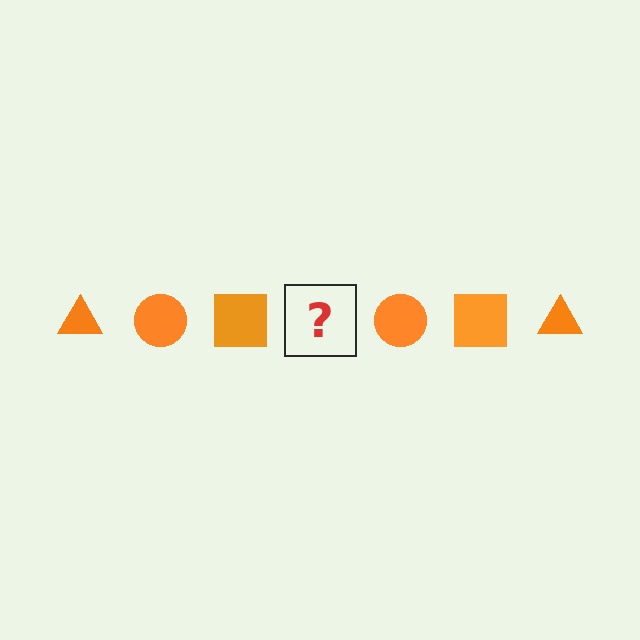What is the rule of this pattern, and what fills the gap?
The rule is that the pattern cycles through triangle, circle, square shapes in orange. The gap should be filled with an orange triangle.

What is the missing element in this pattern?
The missing element is an orange triangle.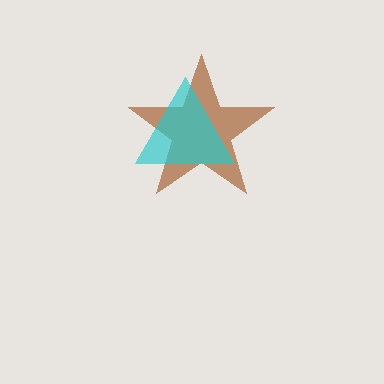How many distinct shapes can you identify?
There are 2 distinct shapes: a brown star, a cyan triangle.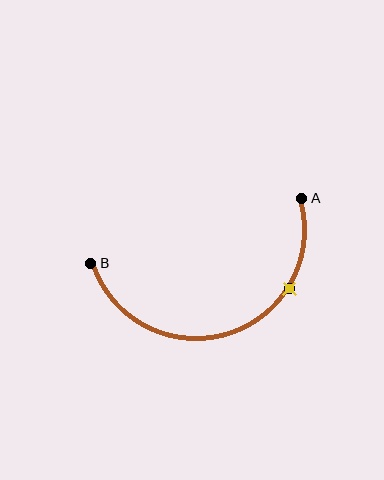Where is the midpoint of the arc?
The arc midpoint is the point on the curve farthest from the straight line joining A and B. It sits below that line.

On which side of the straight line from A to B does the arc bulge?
The arc bulges below the straight line connecting A and B.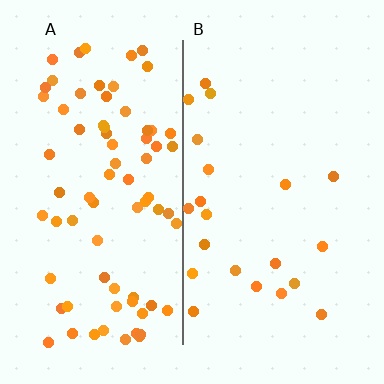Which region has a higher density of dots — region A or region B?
A (the left).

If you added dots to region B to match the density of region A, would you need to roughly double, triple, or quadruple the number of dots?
Approximately quadruple.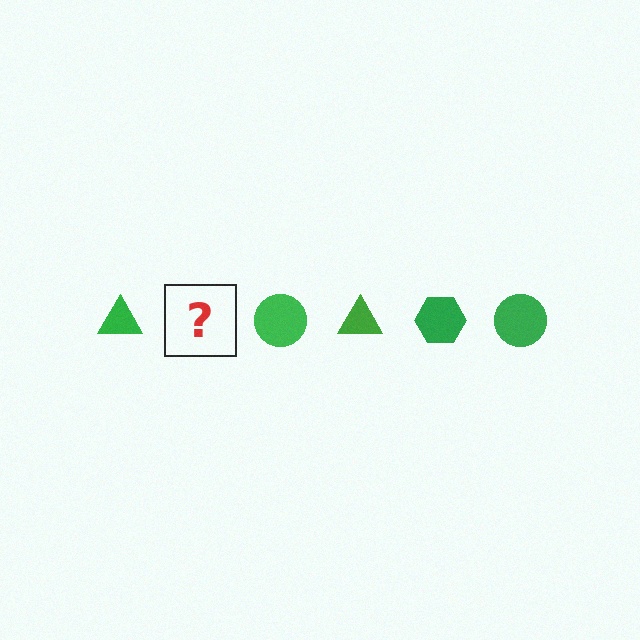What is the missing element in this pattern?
The missing element is a green hexagon.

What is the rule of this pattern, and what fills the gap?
The rule is that the pattern cycles through triangle, hexagon, circle shapes in green. The gap should be filled with a green hexagon.